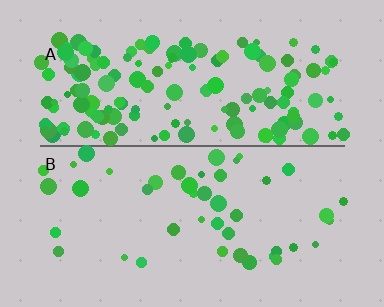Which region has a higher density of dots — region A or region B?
A (the top).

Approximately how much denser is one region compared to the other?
Approximately 3.4× — region A over region B.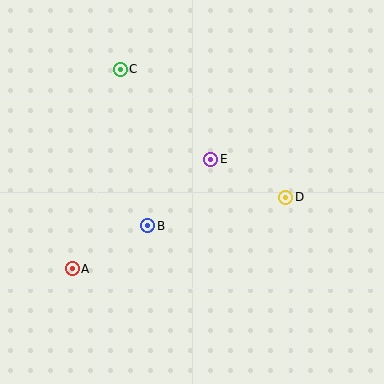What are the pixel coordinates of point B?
Point B is at (148, 226).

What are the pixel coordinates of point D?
Point D is at (286, 197).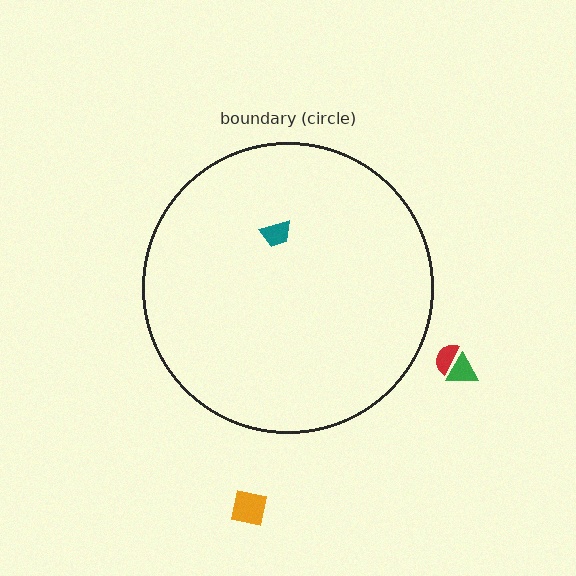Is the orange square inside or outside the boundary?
Outside.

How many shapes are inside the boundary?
1 inside, 3 outside.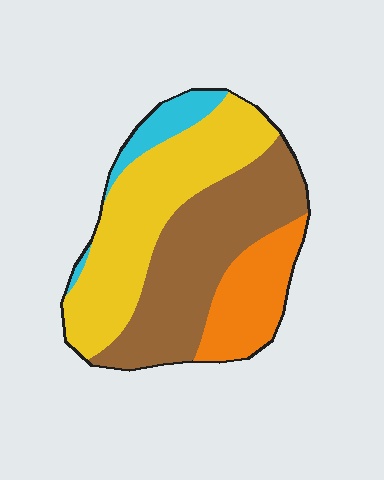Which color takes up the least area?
Cyan, at roughly 10%.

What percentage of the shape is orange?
Orange covers around 15% of the shape.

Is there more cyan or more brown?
Brown.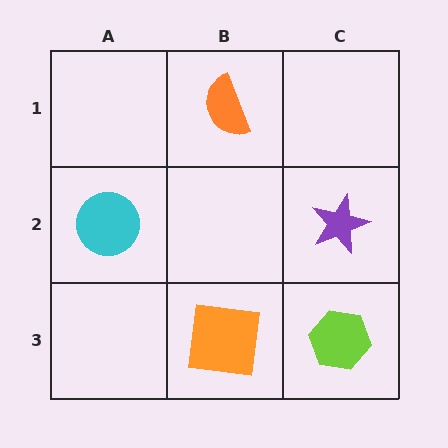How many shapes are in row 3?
2 shapes.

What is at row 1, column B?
An orange semicircle.